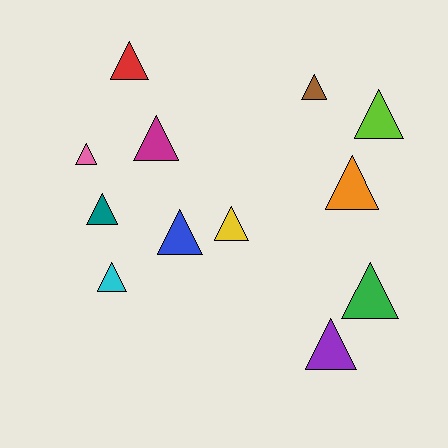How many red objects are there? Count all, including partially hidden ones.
There is 1 red object.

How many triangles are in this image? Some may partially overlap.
There are 12 triangles.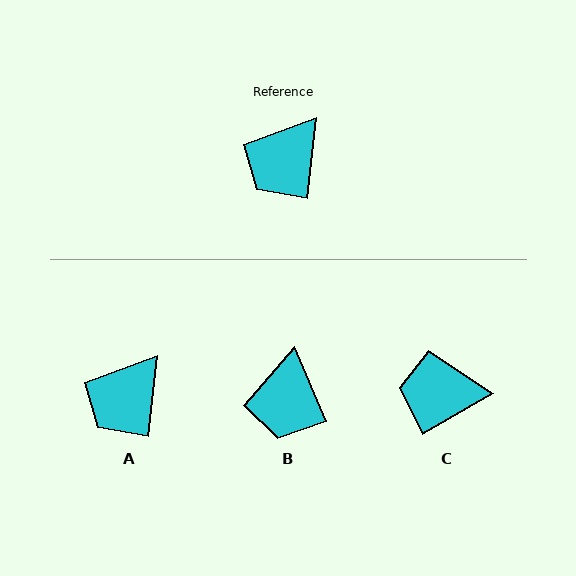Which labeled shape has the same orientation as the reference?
A.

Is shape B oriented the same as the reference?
No, it is off by about 29 degrees.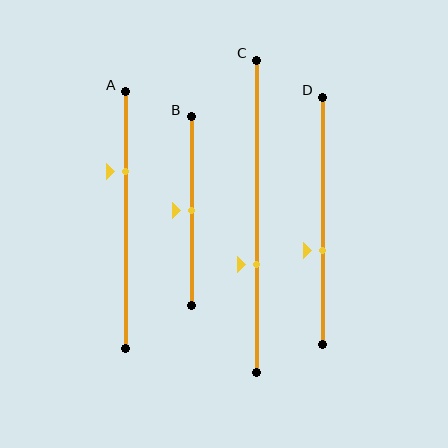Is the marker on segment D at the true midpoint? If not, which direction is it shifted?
No, the marker on segment D is shifted downward by about 12% of the segment length.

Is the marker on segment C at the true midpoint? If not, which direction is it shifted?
No, the marker on segment C is shifted downward by about 15% of the segment length.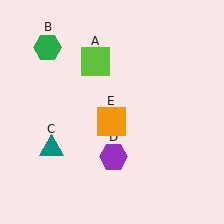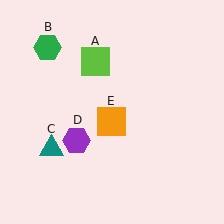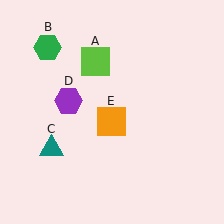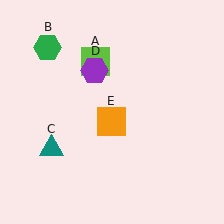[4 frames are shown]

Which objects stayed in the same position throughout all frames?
Lime square (object A) and green hexagon (object B) and teal triangle (object C) and orange square (object E) remained stationary.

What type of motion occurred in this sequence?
The purple hexagon (object D) rotated clockwise around the center of the scene.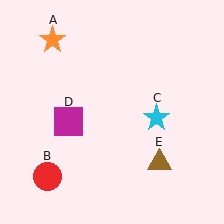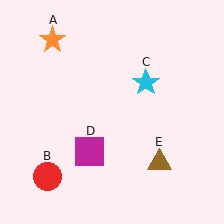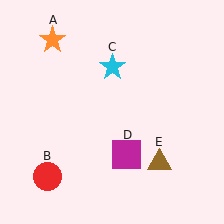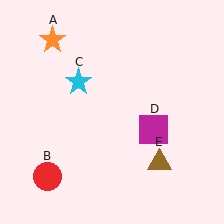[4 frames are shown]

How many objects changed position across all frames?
2 objects changed position: cyan star (object C), magenta square (object D).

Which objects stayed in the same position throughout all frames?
Orange star (object A) and red circle (object B) and brown triangle (object E) remained stationary.